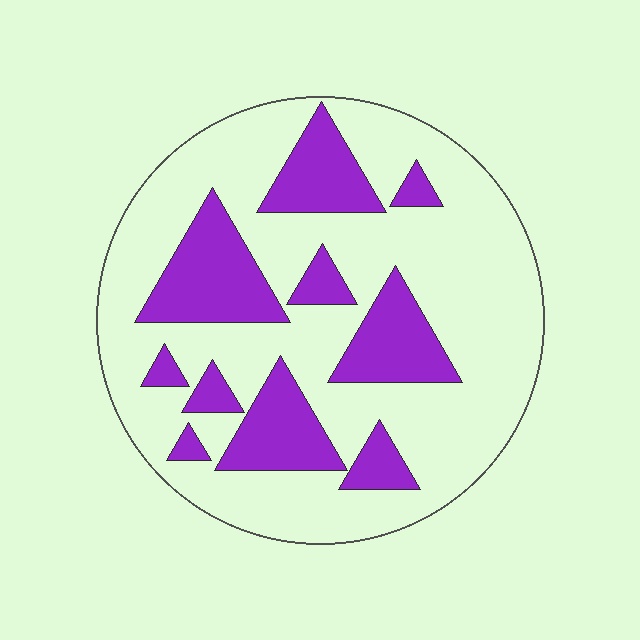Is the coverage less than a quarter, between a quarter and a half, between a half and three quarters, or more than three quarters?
Between a quarter and a half.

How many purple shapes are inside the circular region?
10.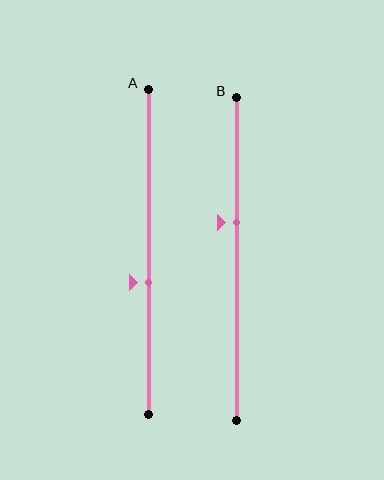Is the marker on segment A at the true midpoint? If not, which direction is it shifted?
No, the marker on segment A is shifted downward by about 9% of the segment length.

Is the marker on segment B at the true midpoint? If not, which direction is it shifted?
No, the marker on segment B is shifted upward by about 11% of the segment length.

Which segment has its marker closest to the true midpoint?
Segment A has its marker closest to the true midpoint.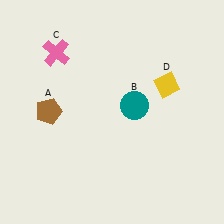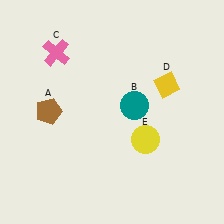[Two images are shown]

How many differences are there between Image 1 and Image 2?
There is 1 difference between the two images.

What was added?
A yellow circle (E) was added in Image 2.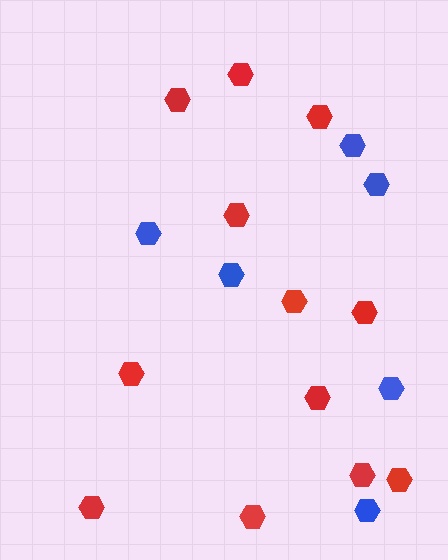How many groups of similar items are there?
There are 2 groups: one group of red hexagons (12) and one group of blue hexagons (6).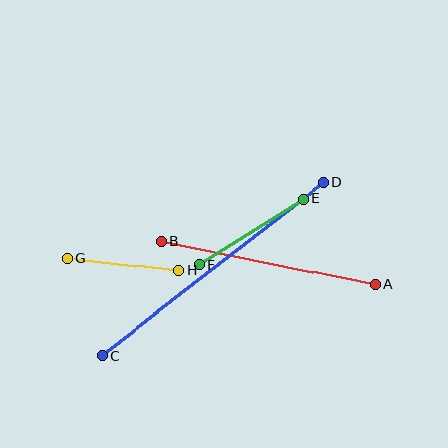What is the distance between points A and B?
The distance is approximately 219 pixels.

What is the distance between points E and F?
The distance is approximately 123 pixels.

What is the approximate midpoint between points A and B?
The midpoint is at approximately (268, 263) pixels.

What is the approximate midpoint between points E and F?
The midpoint is at approximately (251, 232) pixels.